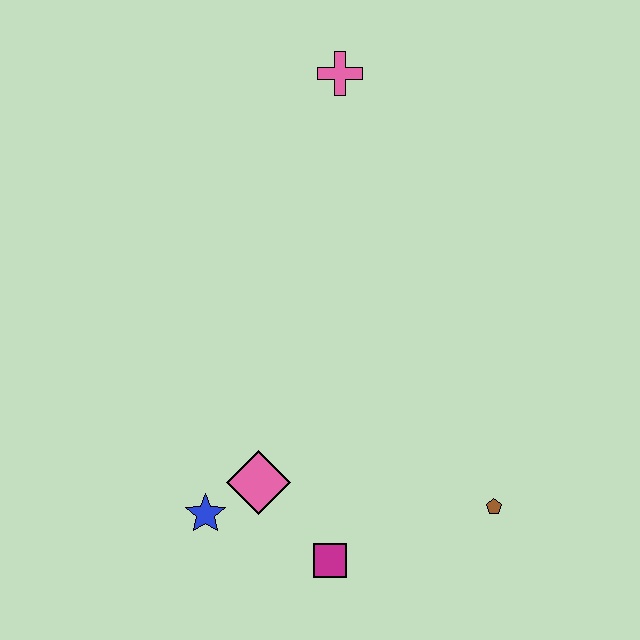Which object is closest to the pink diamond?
The blue star is closest to the pink diamond.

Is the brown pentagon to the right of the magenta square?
Yes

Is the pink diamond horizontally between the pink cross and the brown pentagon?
No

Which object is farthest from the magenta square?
The pink cross is farthest from the magenta square.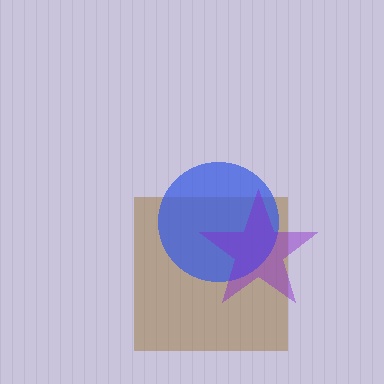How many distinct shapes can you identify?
There are 3 distinct shapes: a brown square, a blue circle, a purple star.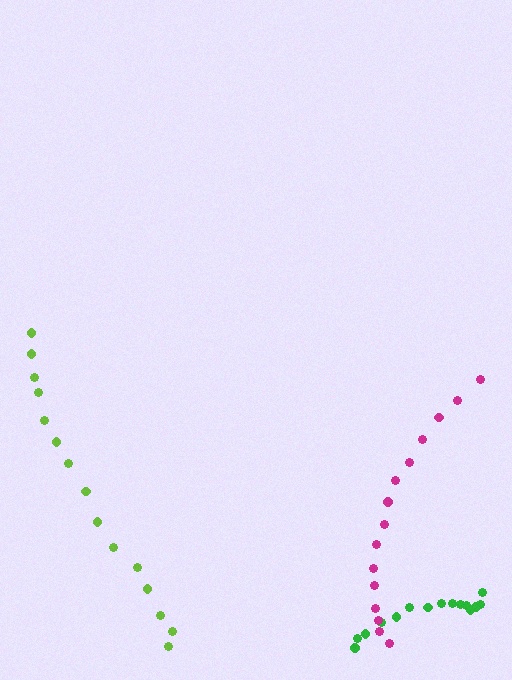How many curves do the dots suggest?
There are 3 distinct paths.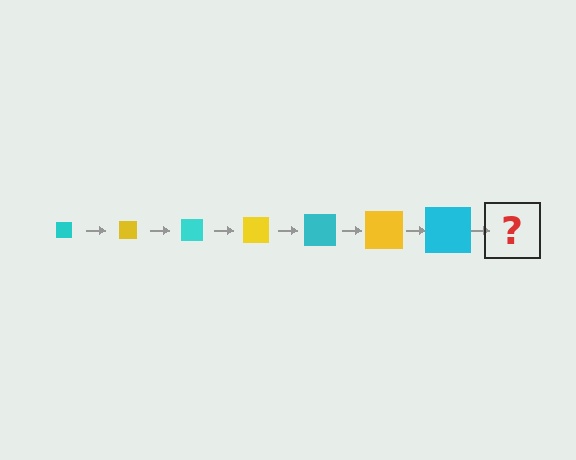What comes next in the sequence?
The next element should be a yellow square, larger than the previous one.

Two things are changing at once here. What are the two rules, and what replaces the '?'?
The two rules are that the square grows larger each step and the color cycles through cyan and yellow. The '?' should be a yellow square, larger than the previous one.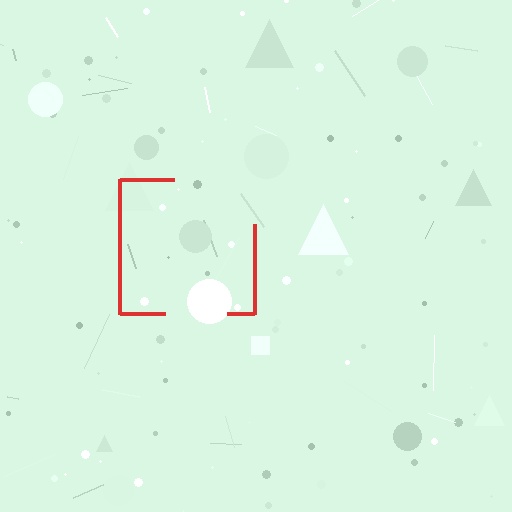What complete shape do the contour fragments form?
The contour fragments form a square.